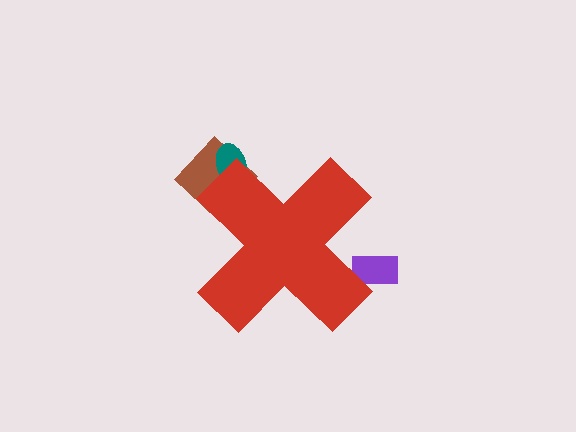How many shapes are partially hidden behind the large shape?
3 shapes are partially hidden.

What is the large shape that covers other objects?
A red cross.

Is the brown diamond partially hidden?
Yes, the brown diamond is partially hidden behind the red cross.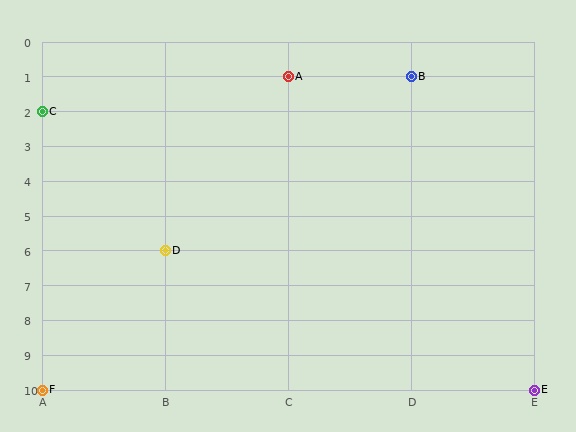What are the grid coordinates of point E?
Point E is at grid coordinates (E, 10).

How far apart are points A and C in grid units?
Points A and C are 2 columns and 1 row apart (about 2.2 grid units diagonally).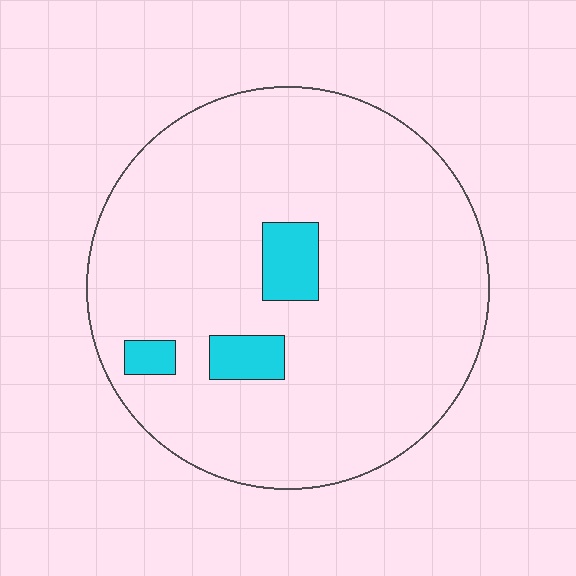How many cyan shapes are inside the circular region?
3.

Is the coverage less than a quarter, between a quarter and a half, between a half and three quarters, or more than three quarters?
Less than a quarter.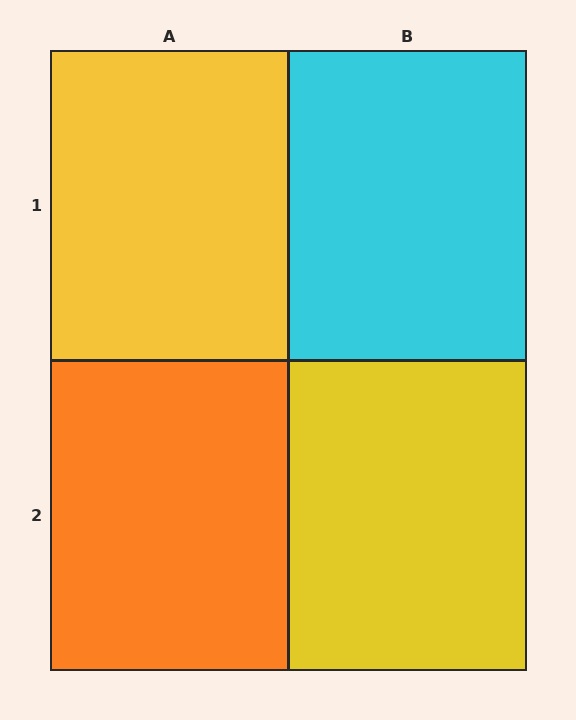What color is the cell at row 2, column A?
Orange.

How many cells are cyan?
1 cell is cyan.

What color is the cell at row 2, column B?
Yellow.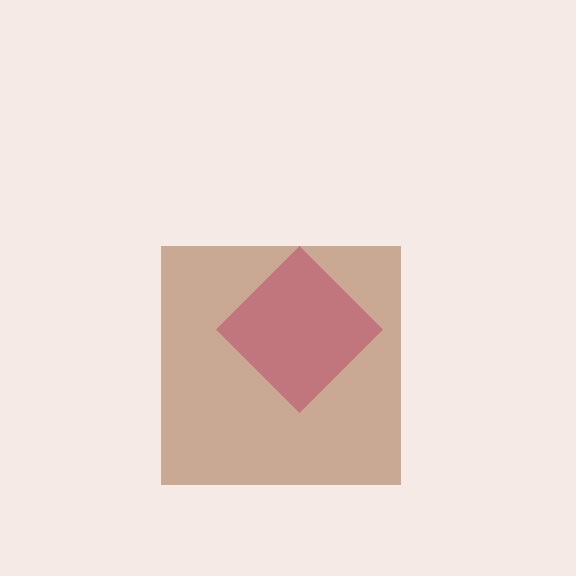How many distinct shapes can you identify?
There are 2 distinct shapes: a magenta diamond, a brown square.